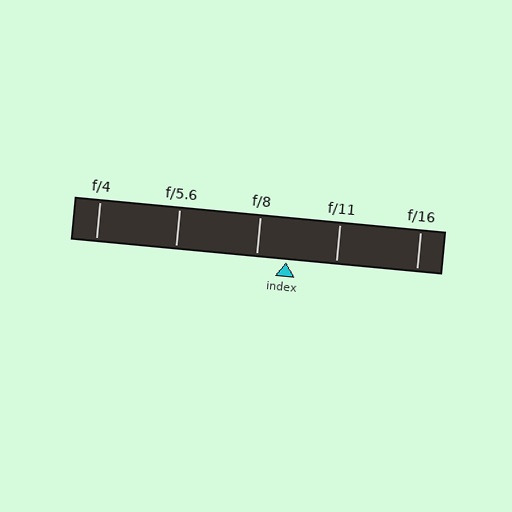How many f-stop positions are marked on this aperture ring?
There are 5 f-stop positions marked.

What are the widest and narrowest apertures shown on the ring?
The widest aperture shown is f/4 and the narrowest is f/16.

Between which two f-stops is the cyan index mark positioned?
The index mark is between f/8 and f/11.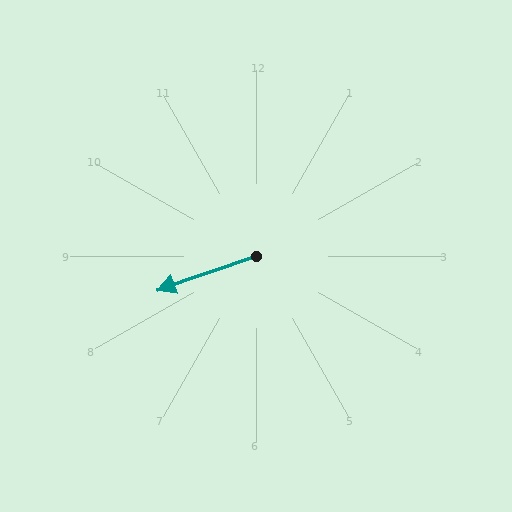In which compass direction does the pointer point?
West.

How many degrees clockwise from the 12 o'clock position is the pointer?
Approximately 251 degrees.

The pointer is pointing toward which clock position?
Roughly 8 o'clock.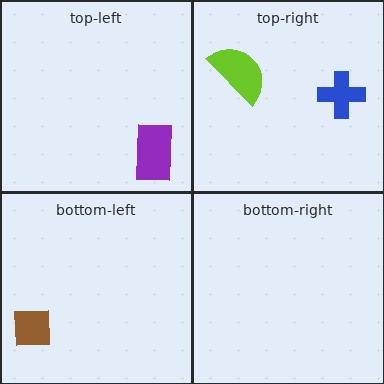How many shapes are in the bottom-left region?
1.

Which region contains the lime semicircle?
The top-right region.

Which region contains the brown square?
The bottom-left region.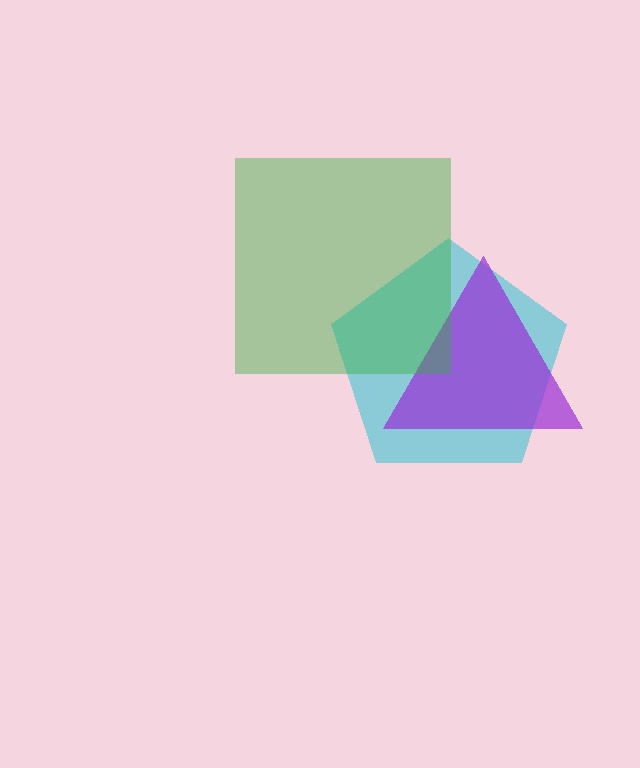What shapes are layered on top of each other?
The layered shapes are: a cyan pentagon, a purple triangle, a green square.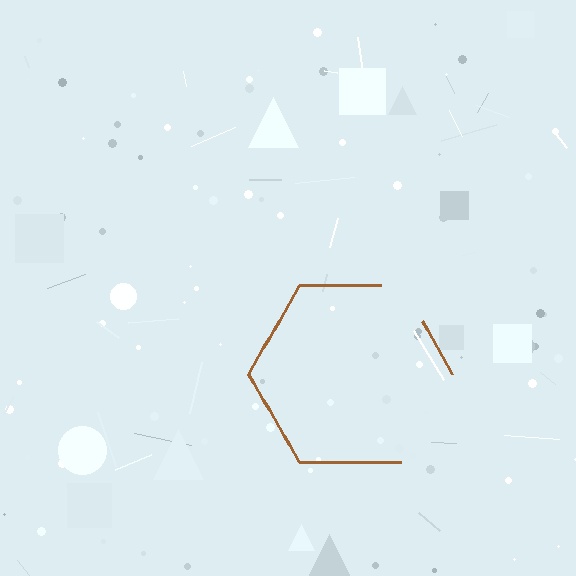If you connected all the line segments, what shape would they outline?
They would outline a hexagon.